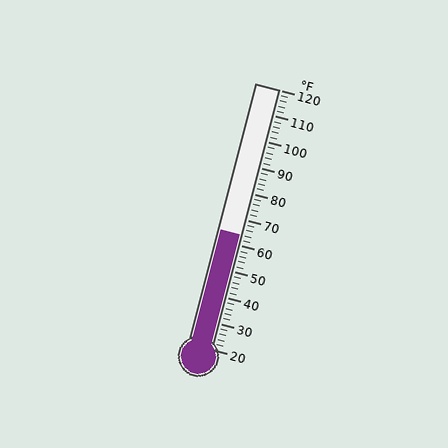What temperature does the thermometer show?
The thermometer shows approximately 64°F.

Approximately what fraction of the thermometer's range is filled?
The thermometer is filled to approximately 45% of its range.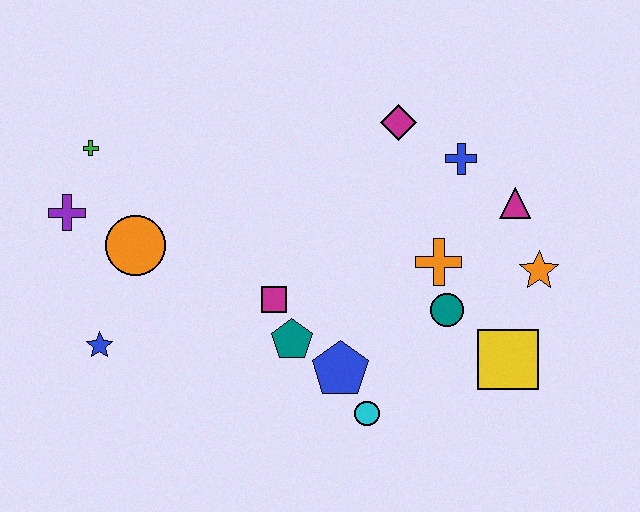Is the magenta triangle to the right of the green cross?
Yes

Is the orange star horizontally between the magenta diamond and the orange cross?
No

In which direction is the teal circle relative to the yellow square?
The teal circle is to the left of the yellow square.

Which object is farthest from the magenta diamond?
The blue star is farthest from the magenta diamond.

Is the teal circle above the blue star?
Yes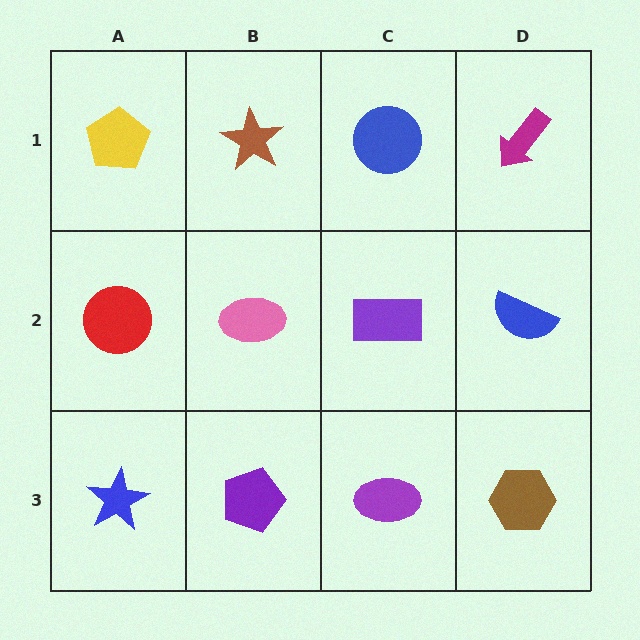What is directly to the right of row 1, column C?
A magenta arrow.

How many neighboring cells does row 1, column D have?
2.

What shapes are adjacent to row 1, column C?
A purple rectangle (row 2, column C), a brown star (row 1, column B), a magenta arrow (row 1, column D).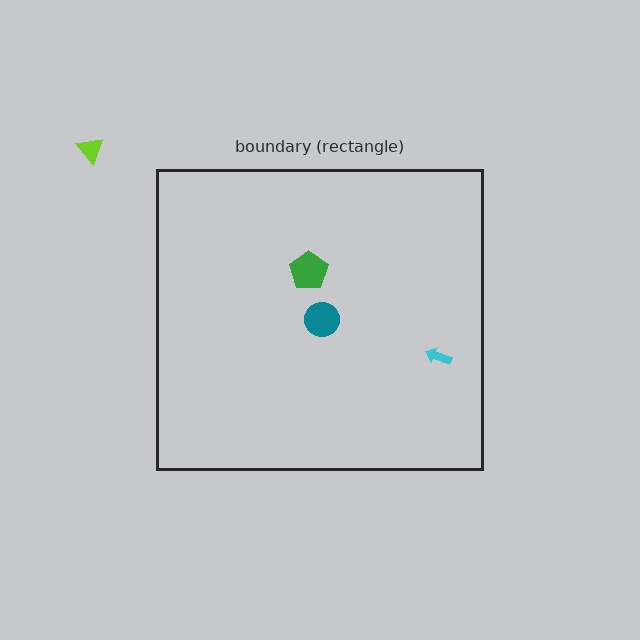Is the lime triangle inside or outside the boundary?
Outside.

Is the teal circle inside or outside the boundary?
Inside.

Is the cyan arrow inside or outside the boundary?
Inside.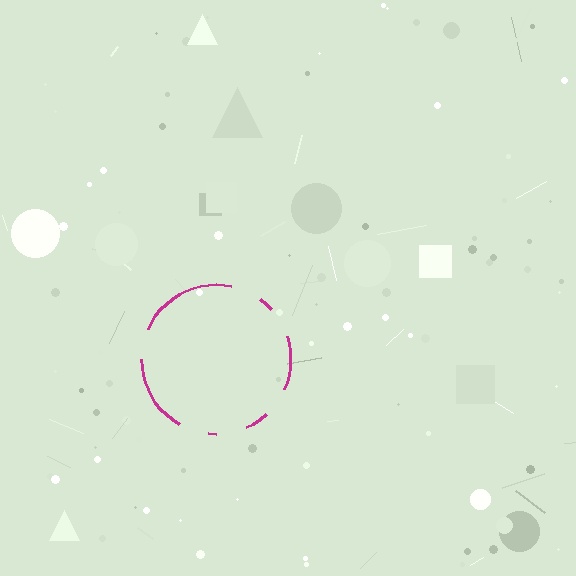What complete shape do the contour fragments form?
The contour fragments form a circle.